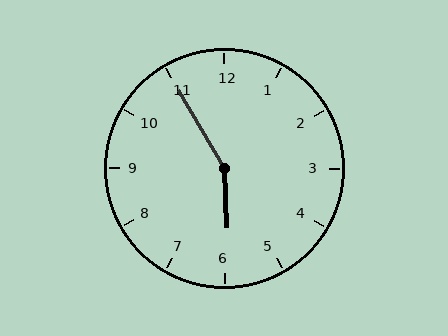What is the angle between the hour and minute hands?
Approximately 152 degrees.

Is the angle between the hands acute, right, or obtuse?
It is obtuse.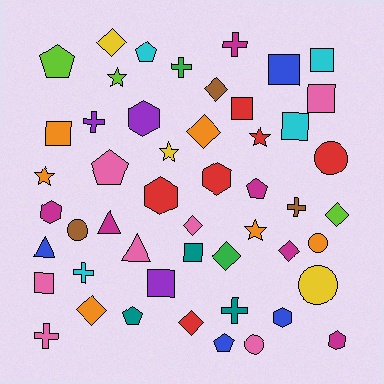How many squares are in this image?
There are 9 squares.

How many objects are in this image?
There are 50 objects.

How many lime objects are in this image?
There are 3 lime objects.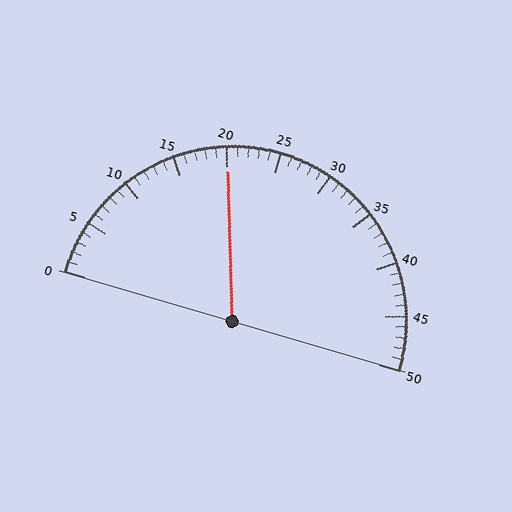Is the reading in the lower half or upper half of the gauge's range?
The reading is in the lower half of the range (0 to 50).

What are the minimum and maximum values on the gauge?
The gauge ranges from 0 to 50.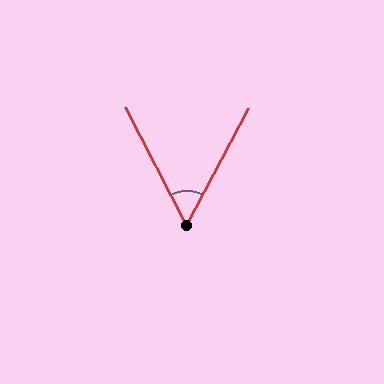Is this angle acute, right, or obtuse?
It is acute.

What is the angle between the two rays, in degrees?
Approximately 55 degrees.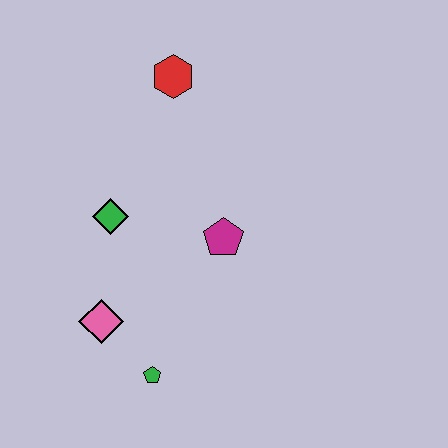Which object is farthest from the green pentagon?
The red hexagon is farthest from the green pentagon.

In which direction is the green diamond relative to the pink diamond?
The green diamond is above the pink diamond.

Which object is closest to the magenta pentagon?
The green diamond is closest to the magenta pentagon.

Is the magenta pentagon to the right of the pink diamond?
Yes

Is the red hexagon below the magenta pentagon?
No